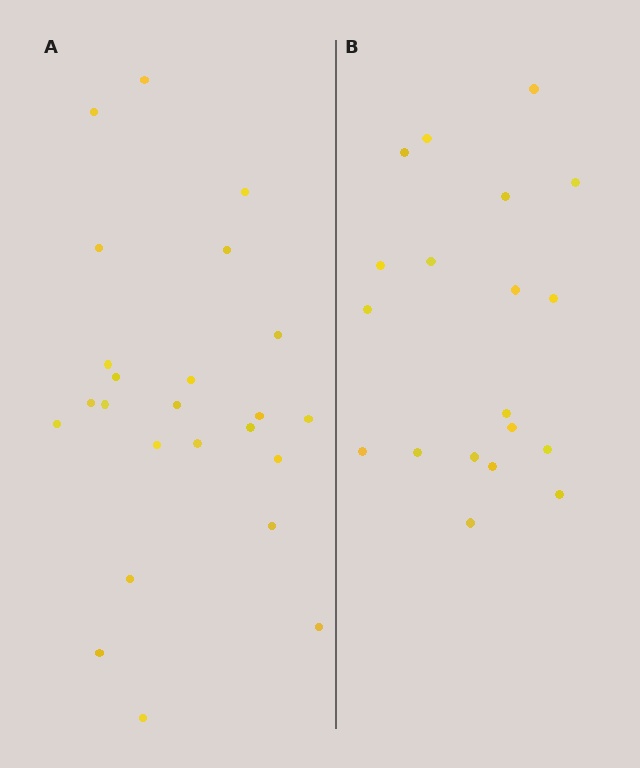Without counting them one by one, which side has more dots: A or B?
Region A (the left region) has more dots.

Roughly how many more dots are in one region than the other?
Region A has about 5 more dots than region B.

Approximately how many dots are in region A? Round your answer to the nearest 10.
About 20 dots. (The exact count is 24, which rounds to 20.)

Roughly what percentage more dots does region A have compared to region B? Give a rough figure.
About 25% more.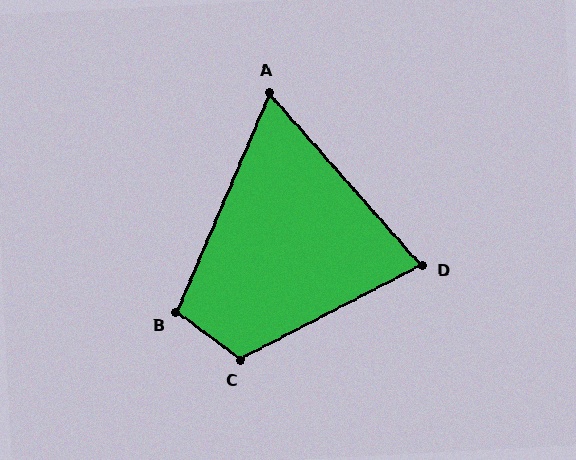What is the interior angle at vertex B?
Approximately 104 degrees (obtuse).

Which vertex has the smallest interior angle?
A, at approximately 64 degrees.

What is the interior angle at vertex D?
Approximately 76 degrees (acute).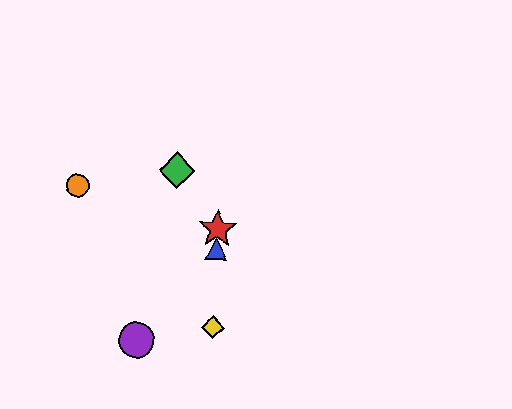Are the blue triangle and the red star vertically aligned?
Yes, both are at x≈217.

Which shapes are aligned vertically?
The red star, the blue triangle, the yellow diamond are aligned vertically.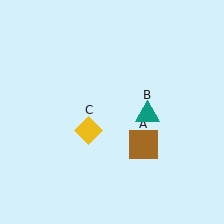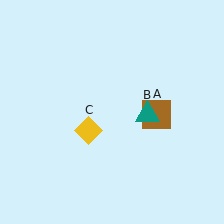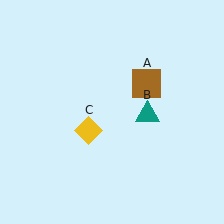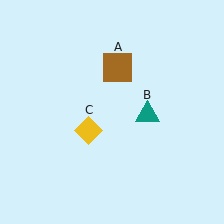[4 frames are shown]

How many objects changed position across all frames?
1 object changed position: brown square (object A).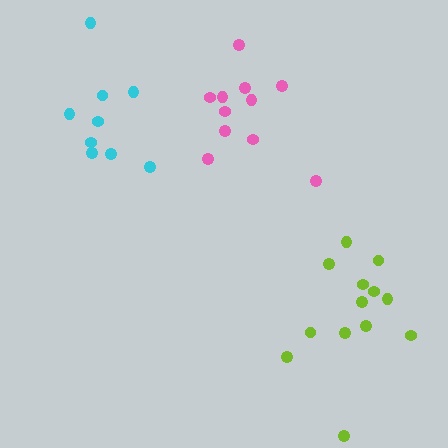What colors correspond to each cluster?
The clusters are colored: lime, pink, cyan.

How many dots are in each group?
Group 1: 13 dots, Group 2: 11 dots, Group 3: 9 dots (33 total).